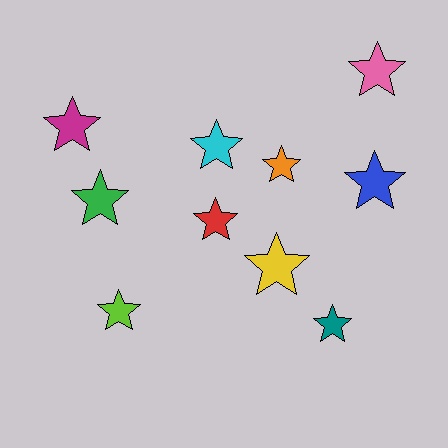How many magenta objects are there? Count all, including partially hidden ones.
There is 1 magenta object.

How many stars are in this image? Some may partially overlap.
There are 10 stars.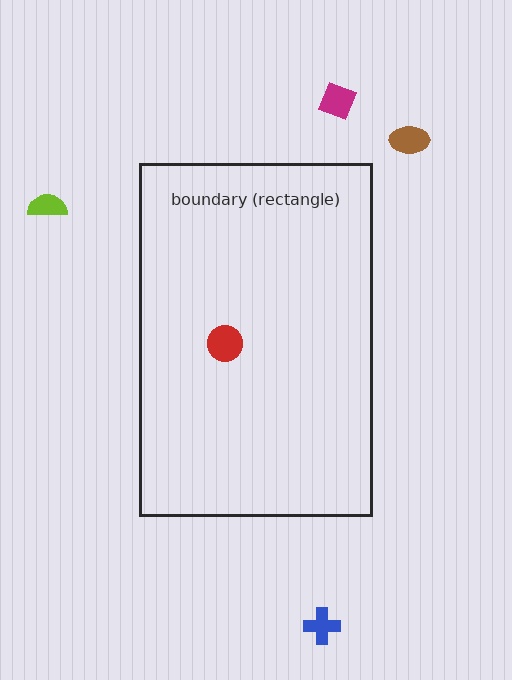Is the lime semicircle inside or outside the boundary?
Outside.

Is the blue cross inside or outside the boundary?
Outside.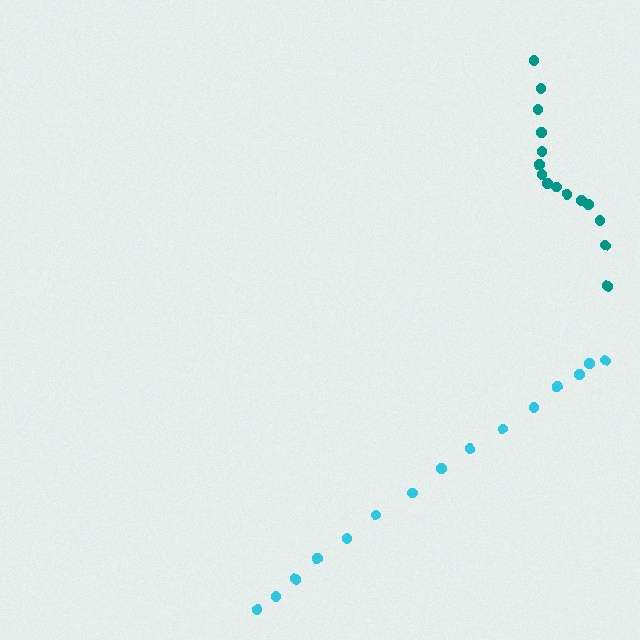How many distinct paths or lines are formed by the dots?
There are 2 distinct paths.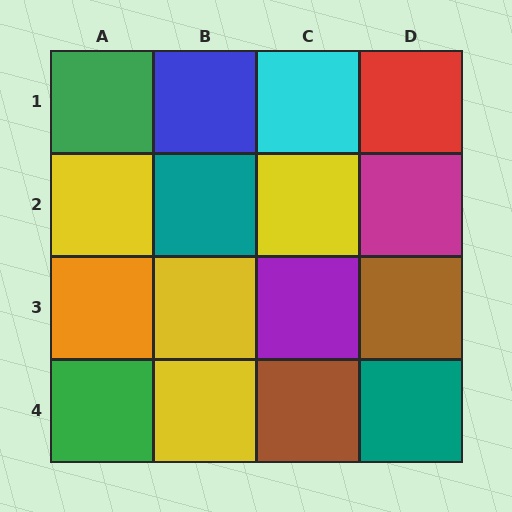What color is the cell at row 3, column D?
Brown.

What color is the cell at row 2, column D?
Magenta.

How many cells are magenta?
1 cell is magenta.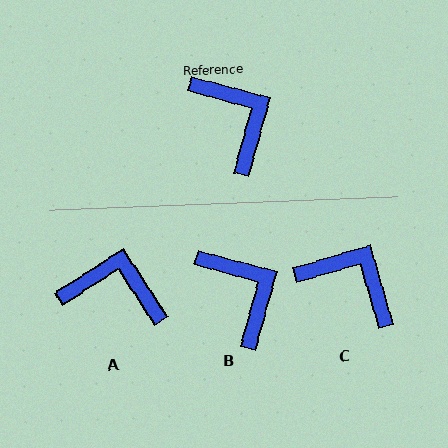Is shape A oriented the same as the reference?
No, it is off by about 48 degrees.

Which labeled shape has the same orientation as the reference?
B.